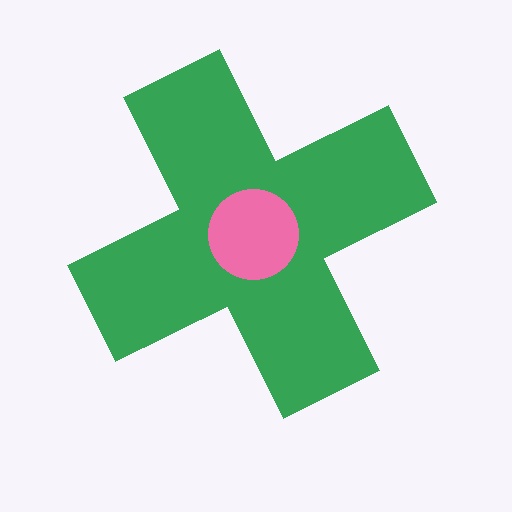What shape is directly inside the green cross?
The pink circle.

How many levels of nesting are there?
2.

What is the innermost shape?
The pink circle.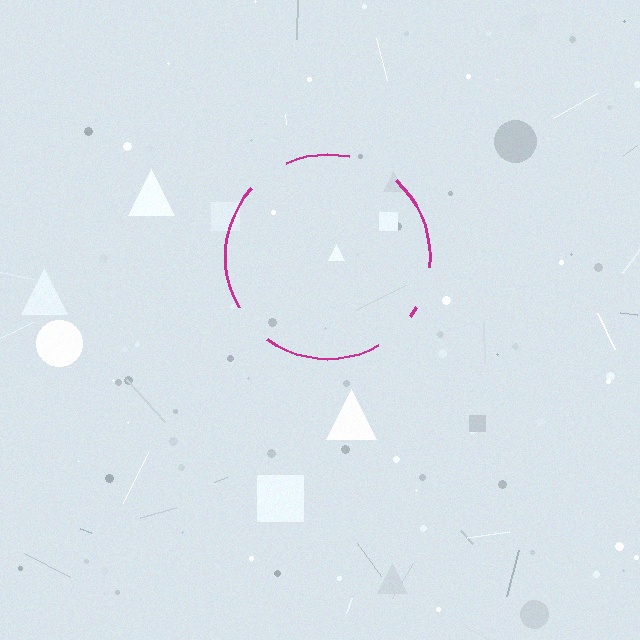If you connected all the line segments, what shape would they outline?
They would outline a circle.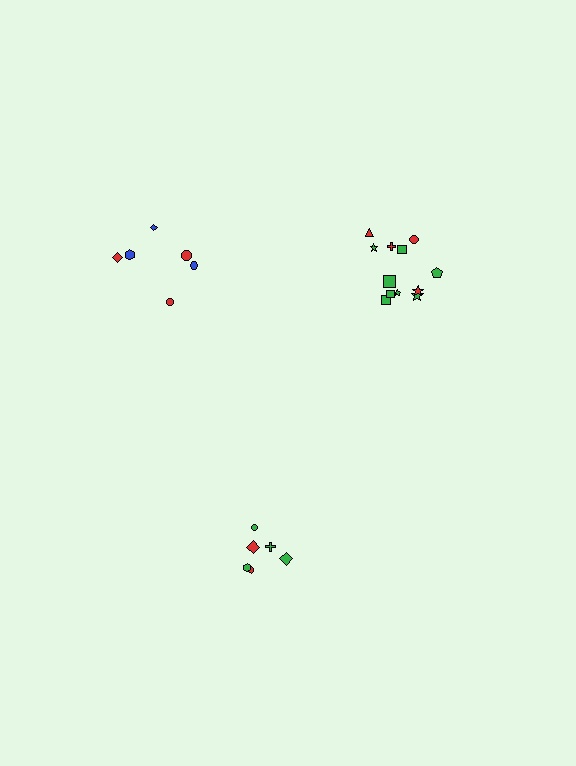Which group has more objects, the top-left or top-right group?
The top-right group.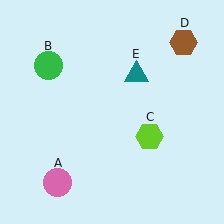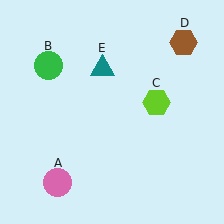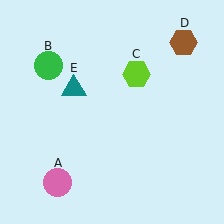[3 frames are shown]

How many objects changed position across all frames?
2 objects changed position: lime hexagon (object C), teal triangle (object E).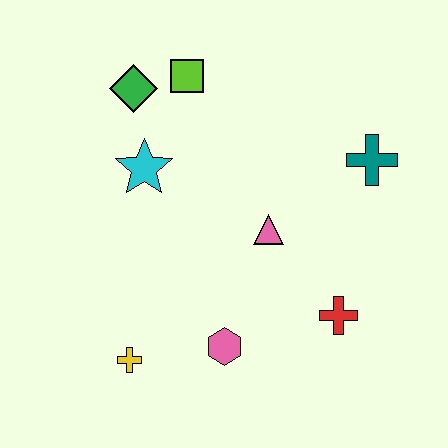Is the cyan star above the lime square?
No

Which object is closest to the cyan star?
The green diamond is closest to the cyan star.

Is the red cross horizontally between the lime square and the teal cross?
Yes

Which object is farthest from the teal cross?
The yellow cross is farthest from the teal cross.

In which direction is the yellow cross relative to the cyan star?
The yellow cross is below the cyan star.